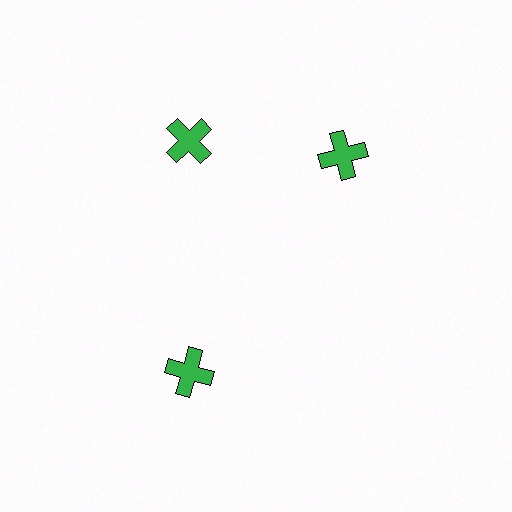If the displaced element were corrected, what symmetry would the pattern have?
It would have 3-fold rotational symmetry — the pattern would map onto itself every 120 degrees.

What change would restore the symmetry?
The symmetry would be restored by rotating it back into even spacing with its neighbors so that all 3 crosses sit at equal angles and equal distance from the center.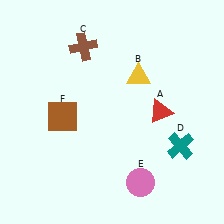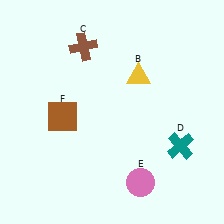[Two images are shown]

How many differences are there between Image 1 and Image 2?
There is 1 difference between the two images.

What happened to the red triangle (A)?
The red triangle (A) was removed in Image 2. It was in the top-right area of Image 1.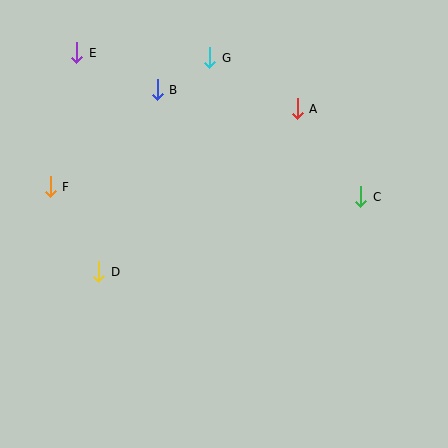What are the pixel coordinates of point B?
Point B is at (157, 90).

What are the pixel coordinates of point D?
Point D is at (99, 272).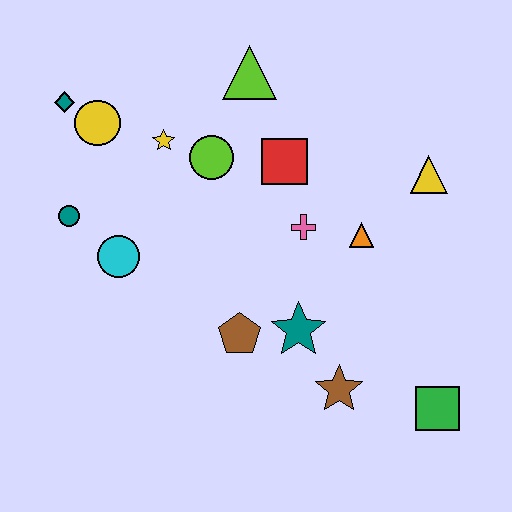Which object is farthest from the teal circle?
The green square is farthest from the teal circle.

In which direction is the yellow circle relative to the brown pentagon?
The yellow circle is above the brown pentagon.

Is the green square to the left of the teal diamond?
No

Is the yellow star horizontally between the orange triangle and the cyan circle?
Yes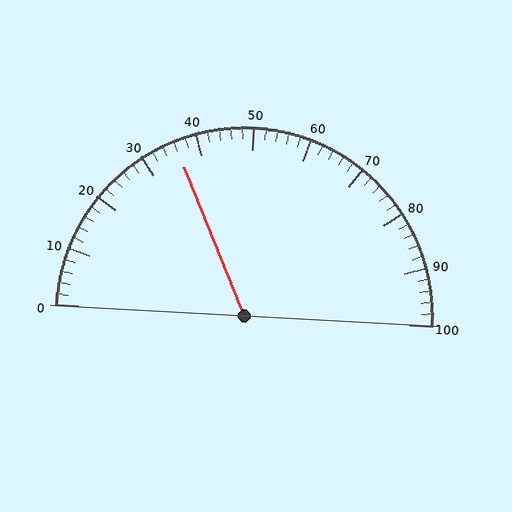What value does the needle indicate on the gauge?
The needle indicates approximately 36.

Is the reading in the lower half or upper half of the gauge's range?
The reading is in the lower half of the range (0 to 100).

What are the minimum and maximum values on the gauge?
The gauge ranges from 0 to 100.